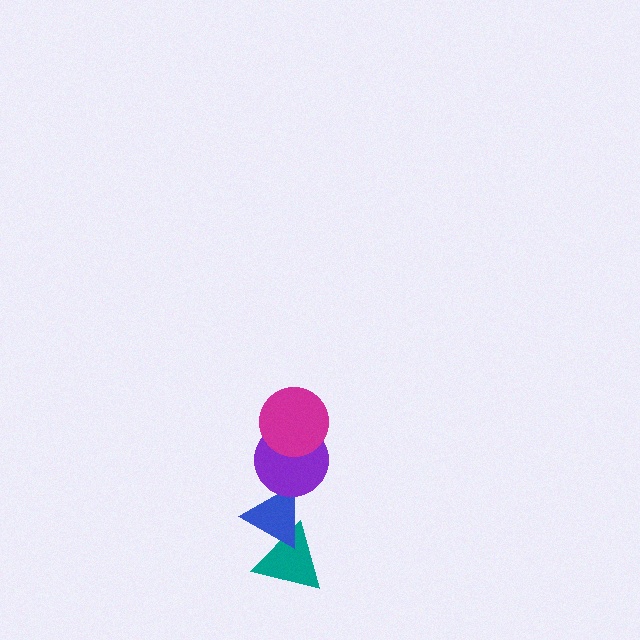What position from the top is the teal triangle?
The teal triangle is 4th from the top.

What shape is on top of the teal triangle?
The blue triangle is on top of the teal triangle.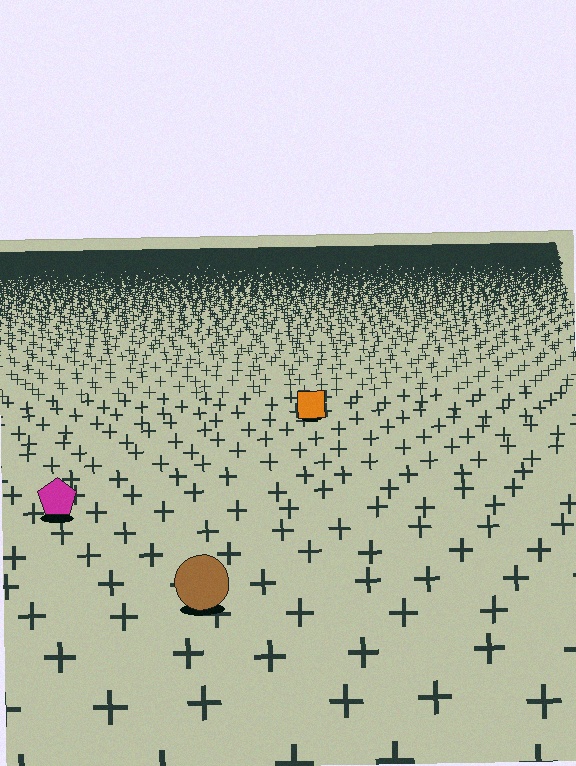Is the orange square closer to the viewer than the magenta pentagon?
No. The magenta pentagon is closer — you can tell from the texture gradient: the ground texture is coarser near it.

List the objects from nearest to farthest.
From nearest to farthest: the brown circle, the magenta pentagon, the orange square.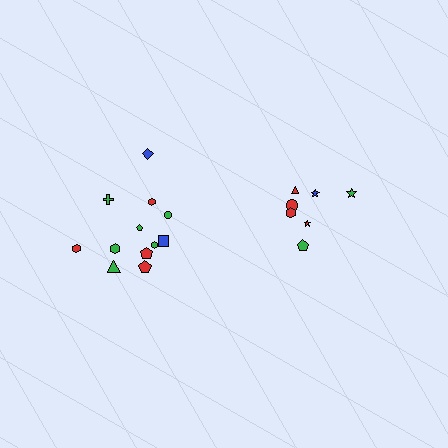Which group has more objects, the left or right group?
The left group.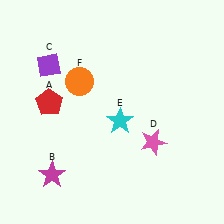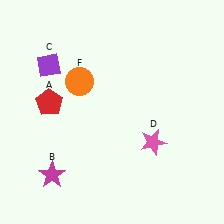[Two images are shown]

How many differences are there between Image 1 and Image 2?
There is 1 difference between the two images.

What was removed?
The cyan star (E) was removed in Image 2.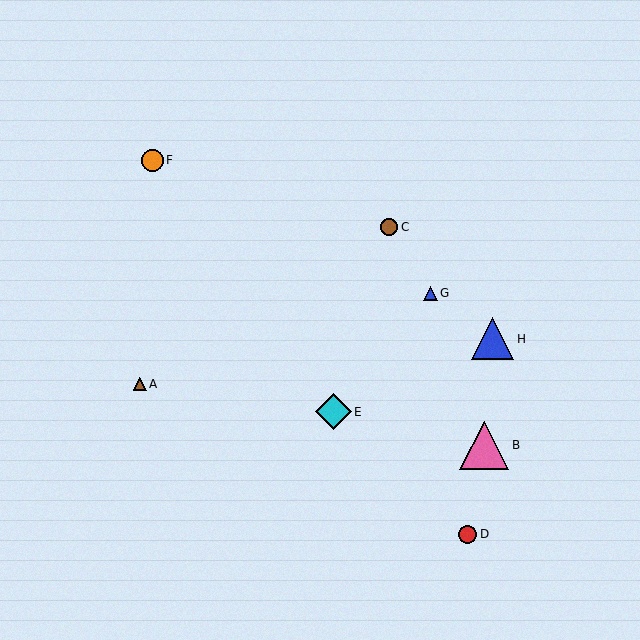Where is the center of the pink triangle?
The center of the pink triangle is at (484, 445).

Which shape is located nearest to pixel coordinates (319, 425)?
The cyan diamond (labeled E) at (333, 412) is nearest to that location.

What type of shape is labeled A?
Shape A is a brown triangle.